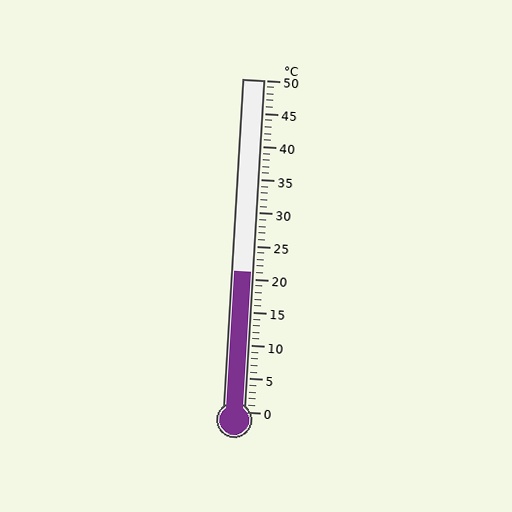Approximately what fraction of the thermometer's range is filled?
The thermometer is filled to approximately 40% of its range.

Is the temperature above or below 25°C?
The temperature is below 25°C.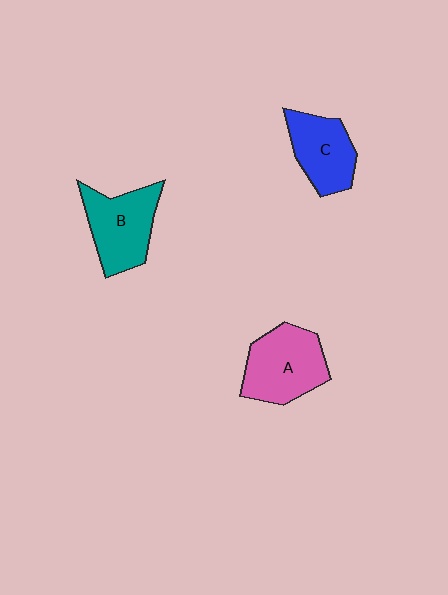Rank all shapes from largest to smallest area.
From largest to smallest: A (pink), B (teal), C (blue).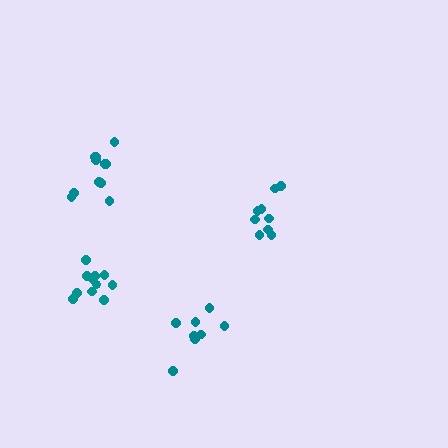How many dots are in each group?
Group 1: 9 dots, Group 2: 8 dots, Group 3: 11 dots, Group 4: 11 dots (39 total).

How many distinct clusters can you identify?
There are 4 distinct clusters.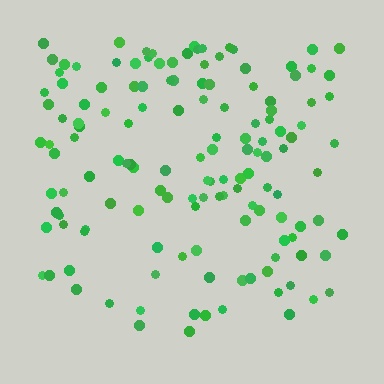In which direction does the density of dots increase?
From bottom to top, with the top side densest.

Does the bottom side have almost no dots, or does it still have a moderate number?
Still a moderate number, just noticeably fewer than the top.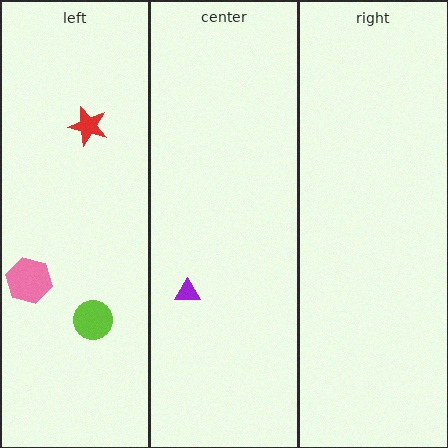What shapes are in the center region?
The purple triangle.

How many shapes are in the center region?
1.